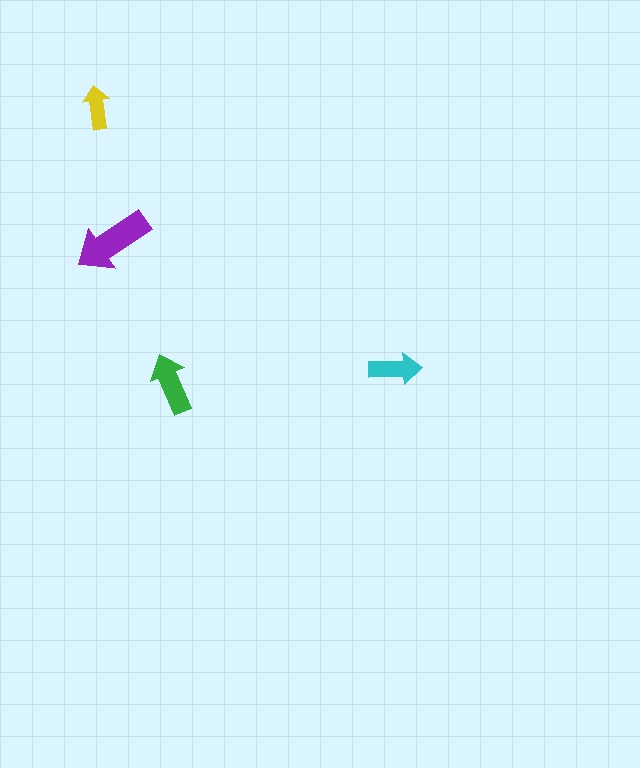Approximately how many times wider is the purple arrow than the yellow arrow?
About 2 times wider.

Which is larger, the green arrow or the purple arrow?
The purple one.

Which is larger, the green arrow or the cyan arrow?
The green one.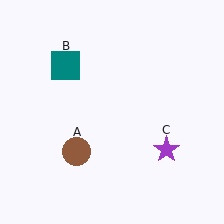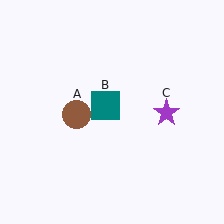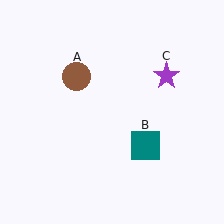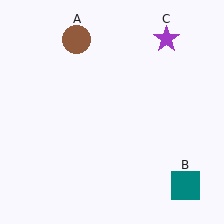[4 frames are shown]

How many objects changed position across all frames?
3 objects changed position: brown circle (object A), teal square (object B), purple star (object C).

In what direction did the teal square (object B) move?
The teal square (object B) moved down and to the right.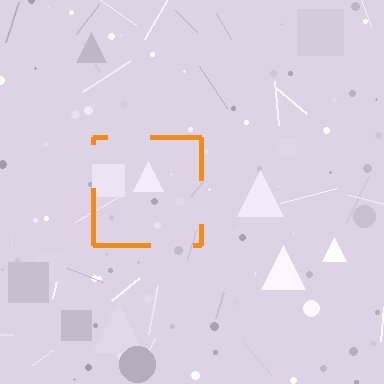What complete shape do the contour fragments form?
The contour fragments form a square.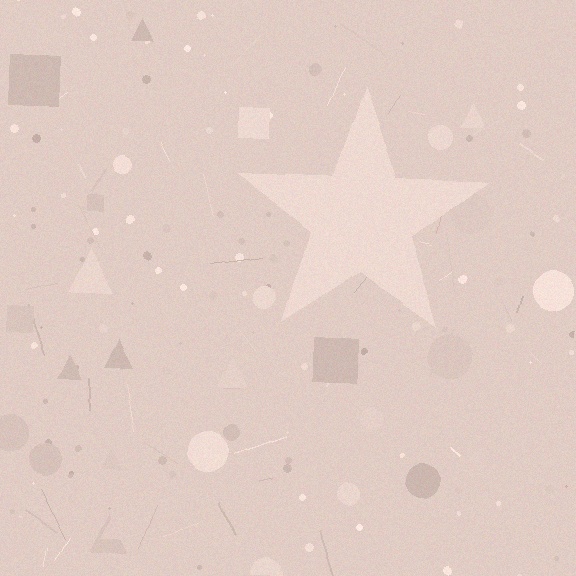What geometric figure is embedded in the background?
A star is embedded in the background.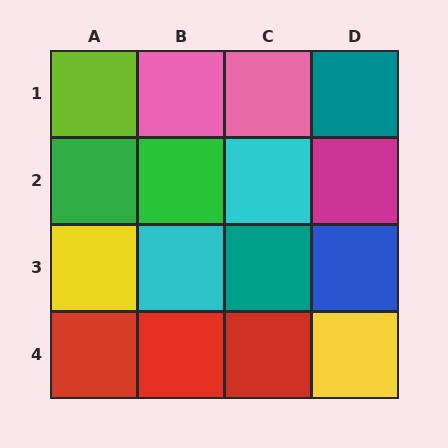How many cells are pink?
2 cells are pink.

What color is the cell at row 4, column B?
Red.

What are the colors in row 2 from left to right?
Green, green, cyan, magenta.